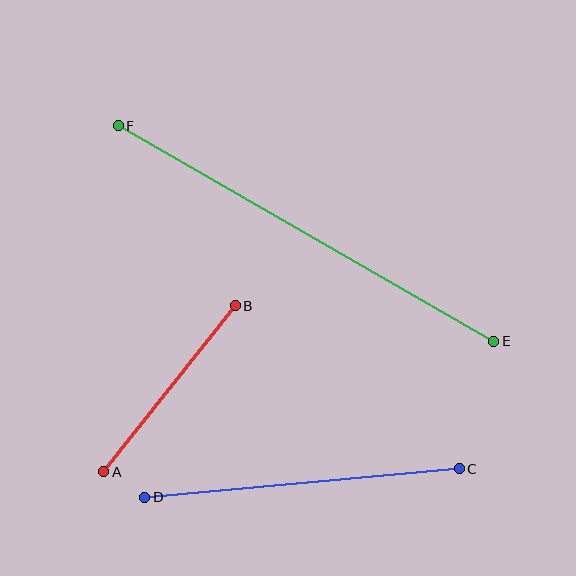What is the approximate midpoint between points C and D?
The midpoint is at approximately (302, 483) pixels.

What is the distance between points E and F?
The distance is approximately 433 pixels.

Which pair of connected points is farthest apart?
Points E and F are farthest apart.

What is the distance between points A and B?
The distance is approximately 212 pixels.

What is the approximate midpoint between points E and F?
The midpoint is at approximately (306, 234) pixels.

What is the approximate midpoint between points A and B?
The midpoint is at approximately (169, 389) pixels.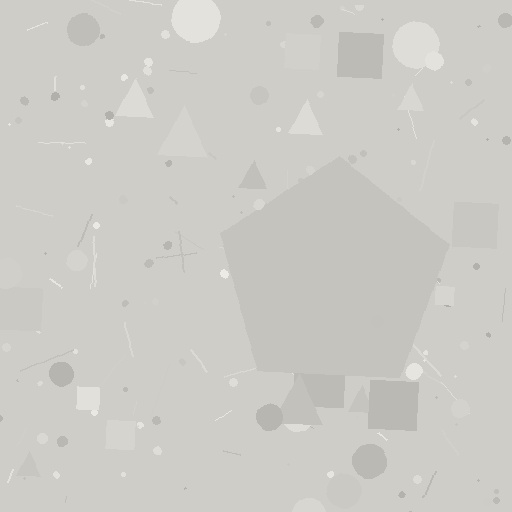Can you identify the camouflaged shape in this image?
The camouflaged shape is a pentagon.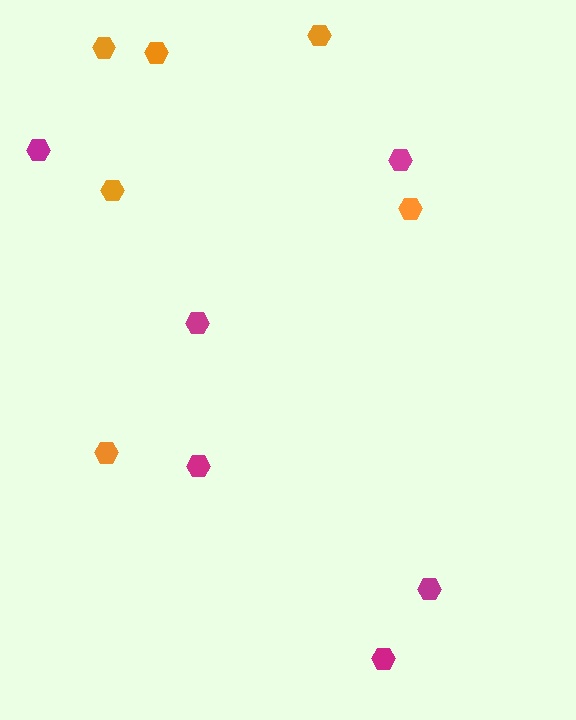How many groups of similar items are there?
There are 2 groups: one group of magenta hexagons (6) and one group of orange hexagons (6).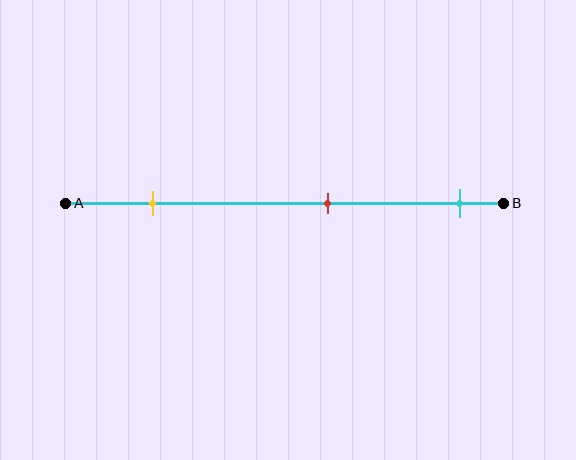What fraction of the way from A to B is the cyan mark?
The cyan mark is approximately 90% (0.9) of the way from A to B.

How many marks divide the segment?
There are 3 marks dividing the segment.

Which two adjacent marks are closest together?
The red and cyan marks are the closest adjacent pair.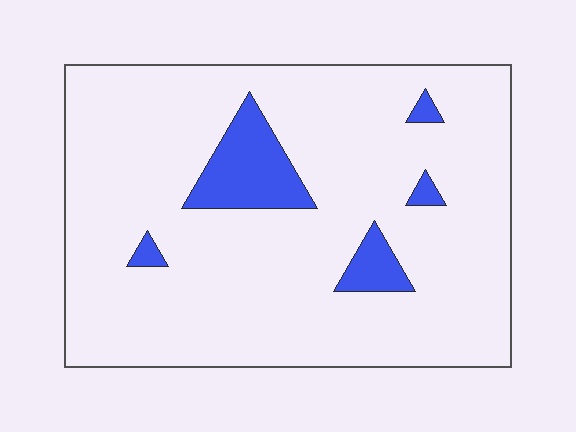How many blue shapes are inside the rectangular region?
5.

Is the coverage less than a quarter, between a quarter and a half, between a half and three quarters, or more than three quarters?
Less than a quarter.